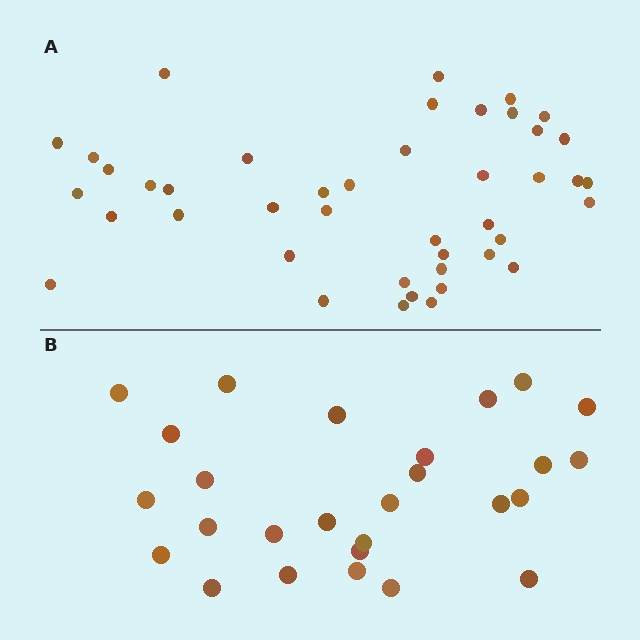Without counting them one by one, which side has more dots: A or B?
Region A (the top region) has more dots.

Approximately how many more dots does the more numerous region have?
Region A has approximately 15 more dots than region B.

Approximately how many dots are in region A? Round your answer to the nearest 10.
About 40 dots. (The exact count is 43, which rounds to 40.)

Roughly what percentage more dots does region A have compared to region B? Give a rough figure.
About 60% more.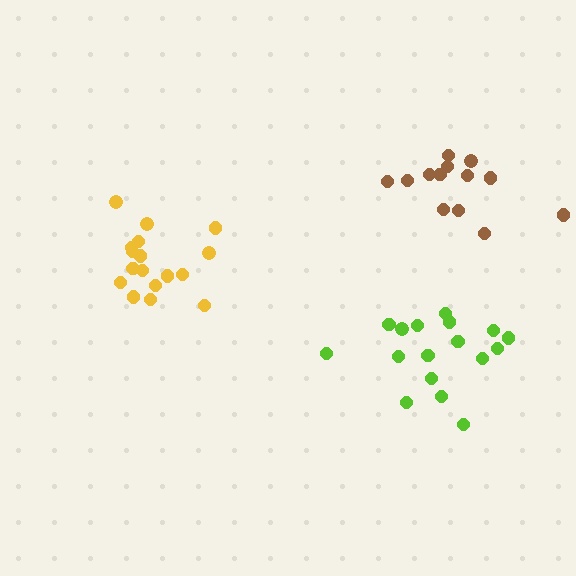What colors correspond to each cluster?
The clusters are colored: lime, yellow, brown.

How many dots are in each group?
Group 1: 17 dots, Group 2: 17 dots, Group 3: 13 dots (47 total).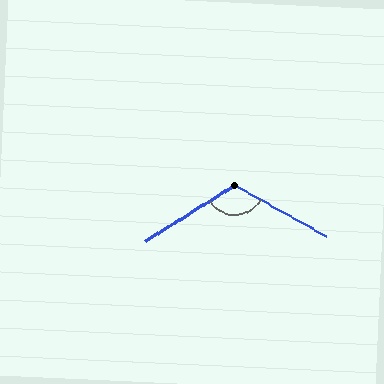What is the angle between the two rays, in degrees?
Approximately 119 degrees.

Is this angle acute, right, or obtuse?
It is obtuse.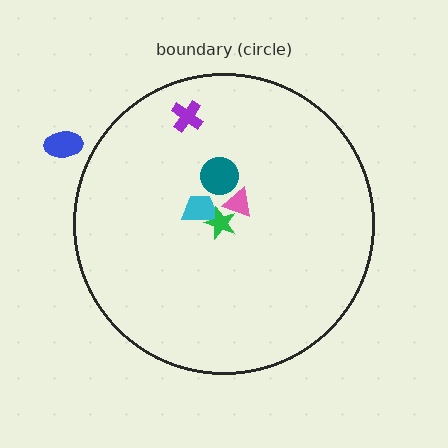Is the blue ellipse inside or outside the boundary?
Outside.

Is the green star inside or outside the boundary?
Inside.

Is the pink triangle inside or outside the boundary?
Inside.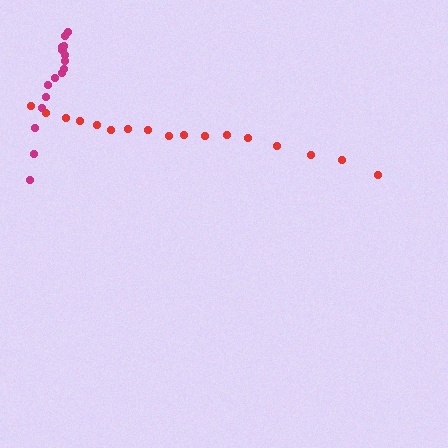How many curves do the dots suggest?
There are 2 distinct paths.